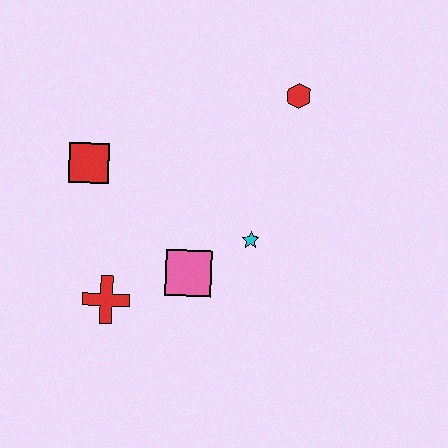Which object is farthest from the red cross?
The red hexagon is farthest from the red cross.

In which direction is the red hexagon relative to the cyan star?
The red hexagon is above the cyan star.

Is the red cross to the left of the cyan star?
Yes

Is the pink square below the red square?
Yes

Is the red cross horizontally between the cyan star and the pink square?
No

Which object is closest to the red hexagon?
The cyan star is closest to the red hexagon.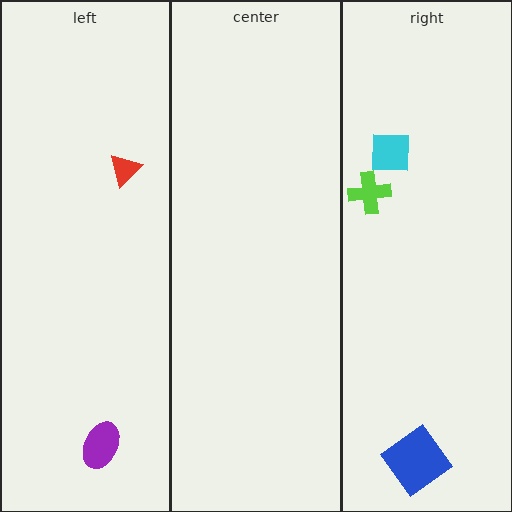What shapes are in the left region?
The purple ellipse, the red triangle.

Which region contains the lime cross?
The right region.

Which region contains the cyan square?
The right region.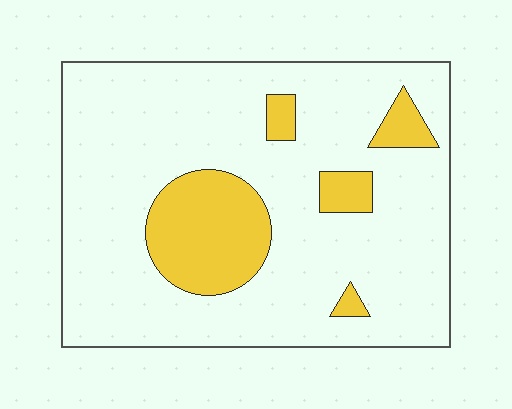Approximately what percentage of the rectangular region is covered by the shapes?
Approximately 15%.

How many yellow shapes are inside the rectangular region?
5.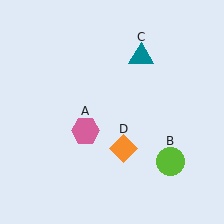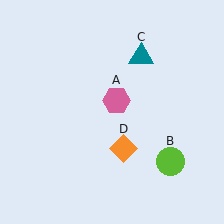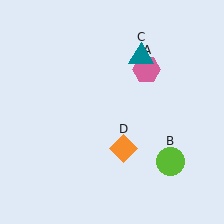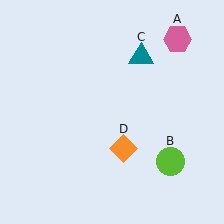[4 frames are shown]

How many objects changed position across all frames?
1 object changed position: pink hexagon (object A).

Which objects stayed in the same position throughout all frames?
Lime circle (object B) and teal triangle (object C) and orange diamond (object D) remained stationary.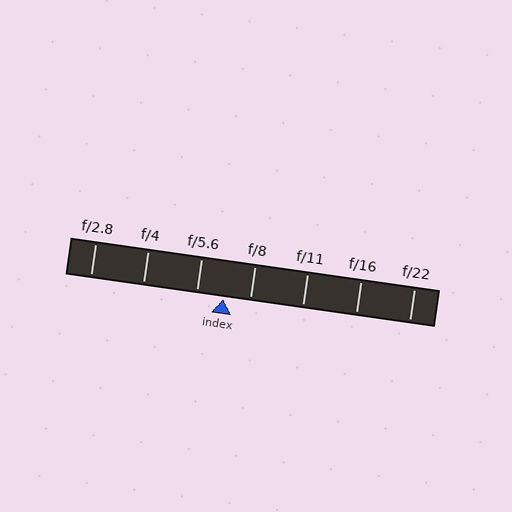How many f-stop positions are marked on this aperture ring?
There are 7 f-stop positions marked.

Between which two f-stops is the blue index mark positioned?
The index mark is between f/5.6 and f/8.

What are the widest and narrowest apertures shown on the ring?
The widest aperture shown is f/2.8 and the narrowest is f/22.